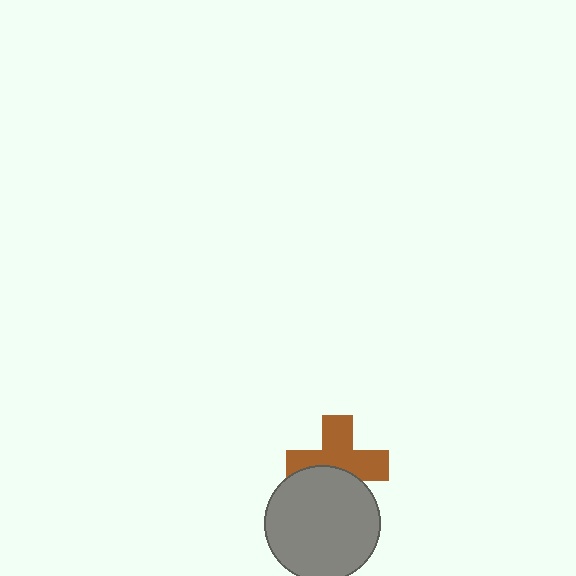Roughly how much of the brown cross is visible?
About half of it is visible (roughly 63%).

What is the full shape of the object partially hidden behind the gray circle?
The partially hidden object is a brown cross.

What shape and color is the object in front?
The object in front is a gray circle.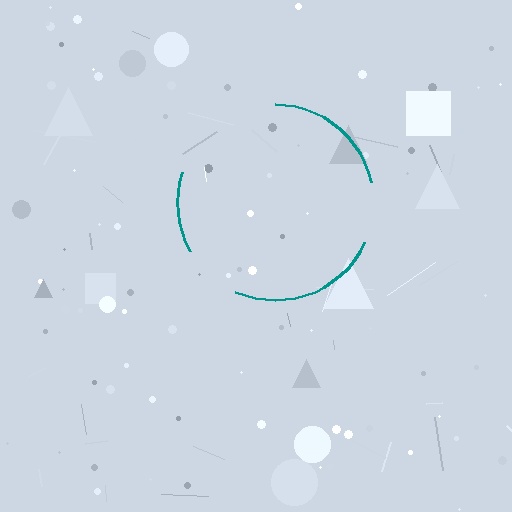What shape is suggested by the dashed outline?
The dashed outline suggests a circle.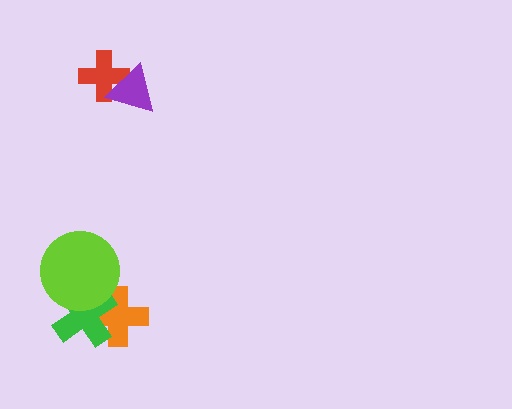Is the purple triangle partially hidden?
No, no other shape covers it.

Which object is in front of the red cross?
The purple triangle is in front of the red cross.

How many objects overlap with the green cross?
2 objects overlap with the green cross.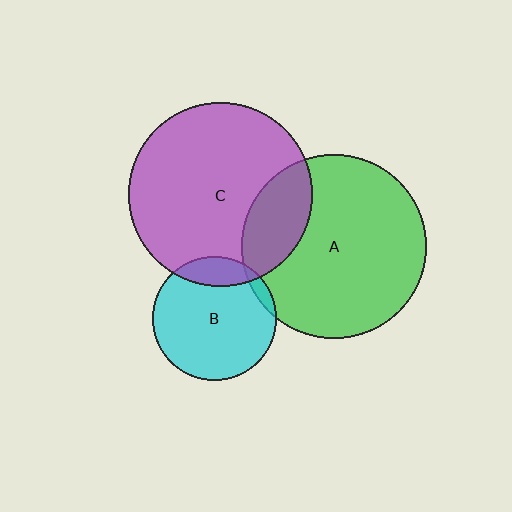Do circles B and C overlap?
Yes.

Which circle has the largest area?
Circle C (purple).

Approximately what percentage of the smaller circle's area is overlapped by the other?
Approximately 15%.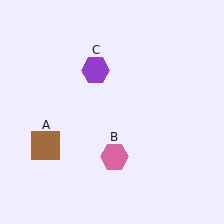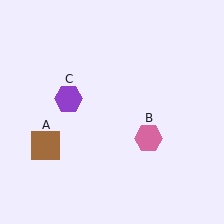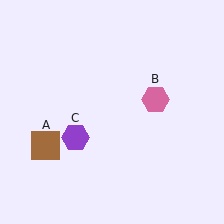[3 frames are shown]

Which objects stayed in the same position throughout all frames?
Brown square (object A) remained stationary.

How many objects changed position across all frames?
2 objects changed position: pink hexagon (object B), purple hexagon (object C).